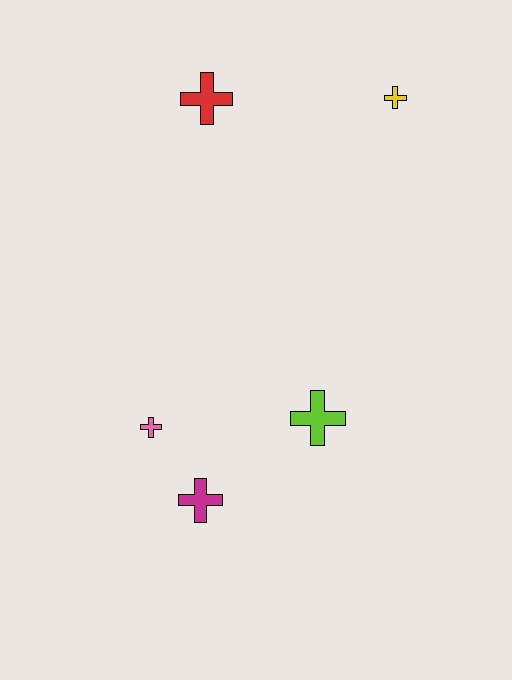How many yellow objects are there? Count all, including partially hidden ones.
There is 1 yellow object.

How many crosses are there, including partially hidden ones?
There are 5 crosses.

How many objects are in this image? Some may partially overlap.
There are 5 objects.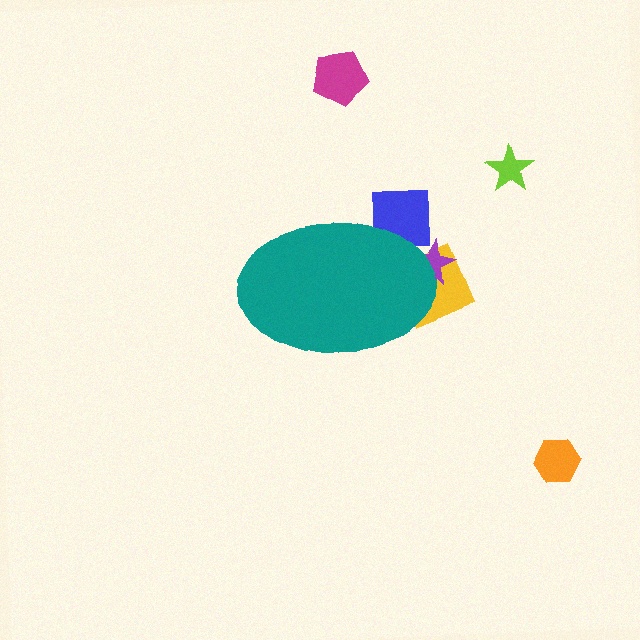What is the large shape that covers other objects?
A teal ellipse.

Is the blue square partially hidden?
Yes, the blue square is partially hidden behind the teal ellipse.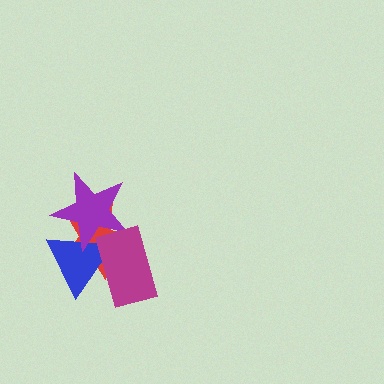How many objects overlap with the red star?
3 objects overlap with the red star.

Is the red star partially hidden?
Yes, it is partially covered by another shape.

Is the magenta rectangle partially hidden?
No, no other shape covers it.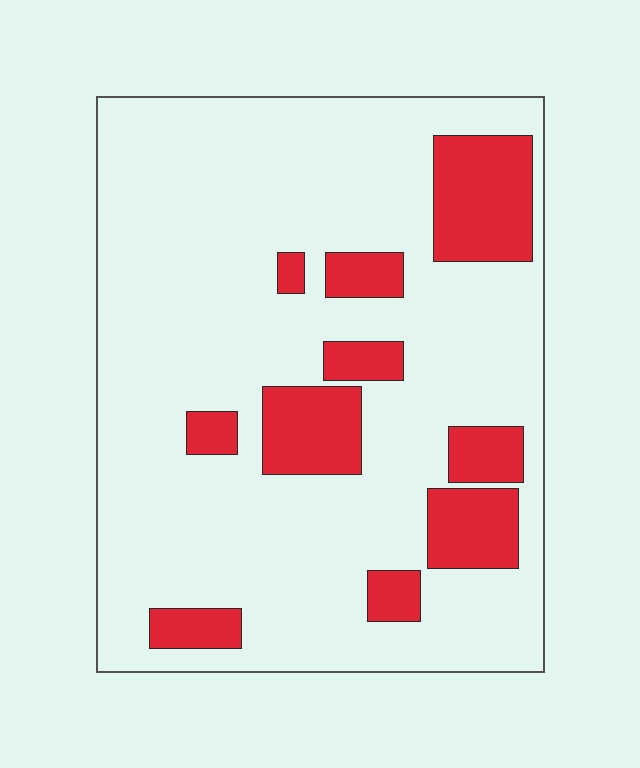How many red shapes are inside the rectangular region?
10.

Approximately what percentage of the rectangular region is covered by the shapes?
Approximately 20%.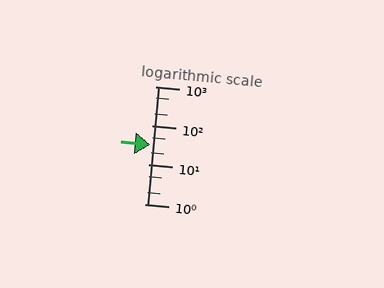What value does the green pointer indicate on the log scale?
The pointer indicates approximately 33.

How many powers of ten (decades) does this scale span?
The scale spans 3 decades, from 1 to 1000.